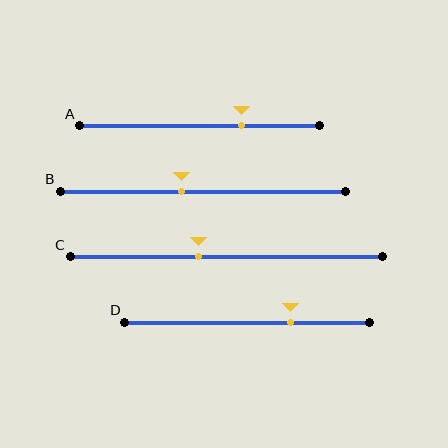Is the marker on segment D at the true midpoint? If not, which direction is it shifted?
No, the marker on segment D is shifted to the right by about 18% of the segment length.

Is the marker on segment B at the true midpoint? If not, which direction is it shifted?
No, the marker on segment B is shifted to the left by about 7% of the segment length.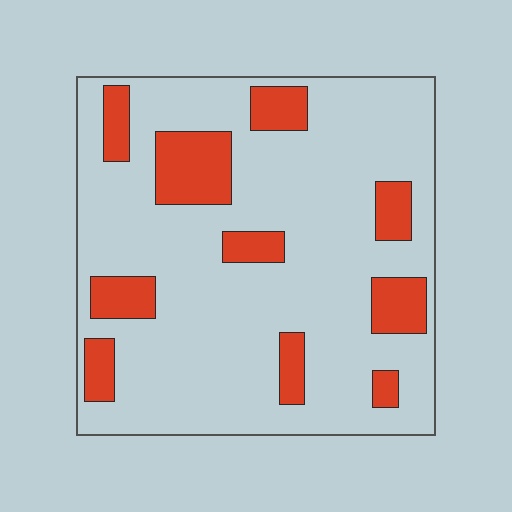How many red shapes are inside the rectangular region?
10.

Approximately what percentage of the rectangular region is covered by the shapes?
Approximately 20%.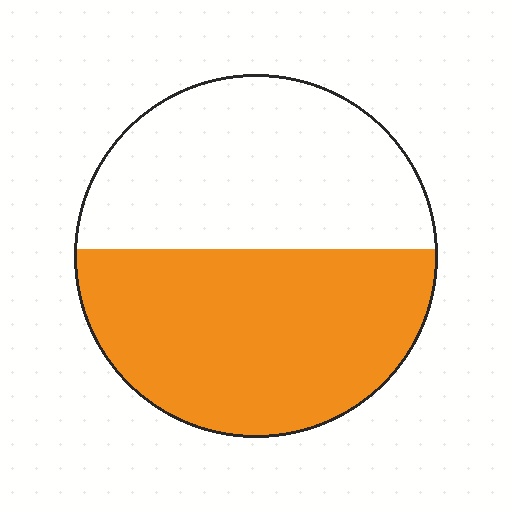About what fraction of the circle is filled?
About one half (1/2).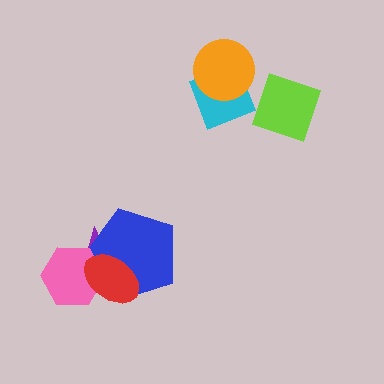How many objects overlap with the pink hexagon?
3 objects overlap with the pink hexagon.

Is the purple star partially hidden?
Yes, it is partially covered by another shape.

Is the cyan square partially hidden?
Yes, it is partially covered by another shape.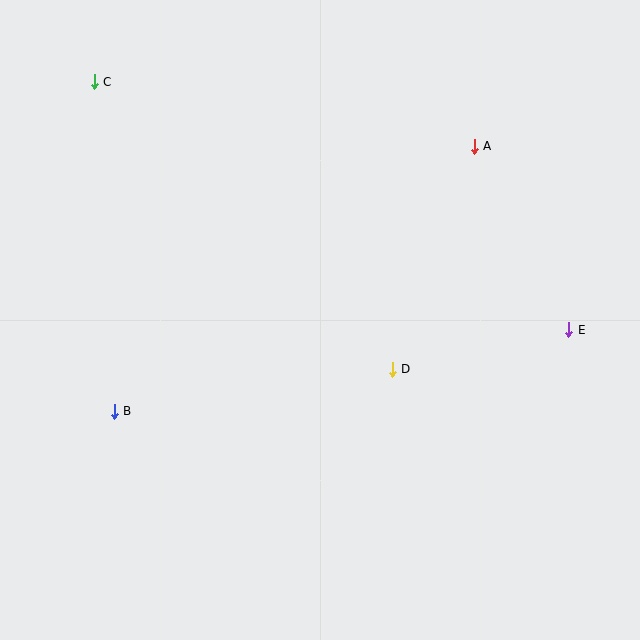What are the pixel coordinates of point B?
Point B is at (114, 411).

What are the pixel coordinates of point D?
Point D is at (392, 369).